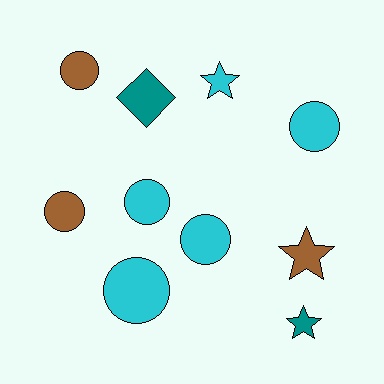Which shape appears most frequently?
Circle, with 6 objects.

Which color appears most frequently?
Cyan, with 5 objects.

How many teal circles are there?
There are no teal circles.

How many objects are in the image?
There are 10 objects.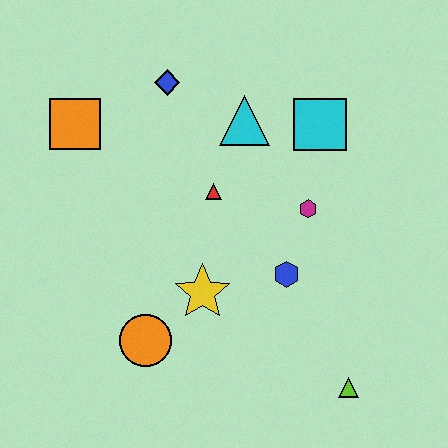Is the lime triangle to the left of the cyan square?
No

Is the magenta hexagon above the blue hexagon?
Yes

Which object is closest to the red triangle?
The cyan triangle is closest to the red triangle.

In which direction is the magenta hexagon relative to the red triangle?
The magenta hexagon is to the right of the red triangle.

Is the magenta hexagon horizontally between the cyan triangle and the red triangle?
No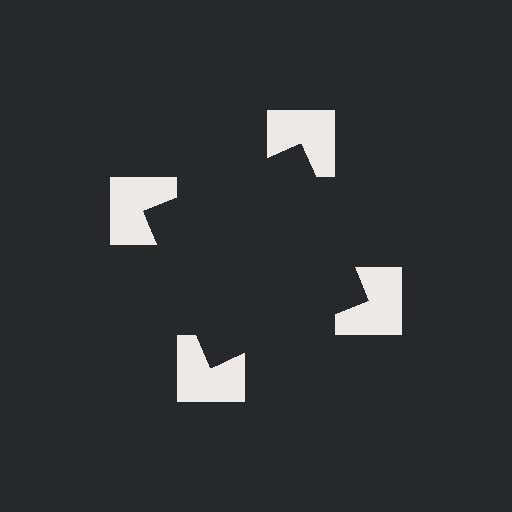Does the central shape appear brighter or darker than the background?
It typically appears slightly darker than the background, even though no actual brightness change is drawn.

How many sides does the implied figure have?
4 sides.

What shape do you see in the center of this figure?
An illusory square — its edges are inferred from the aligned wedge cuts in the notched squares, not physically drawn.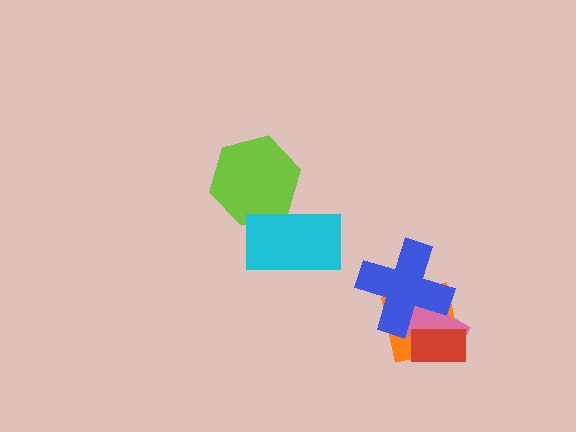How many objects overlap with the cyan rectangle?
1 object overlaps with the cyan rectangle.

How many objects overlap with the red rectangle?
3 objects overlap with the red rectangle.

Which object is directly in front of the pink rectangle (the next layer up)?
The blue cross is directly in front of the pink rectangle.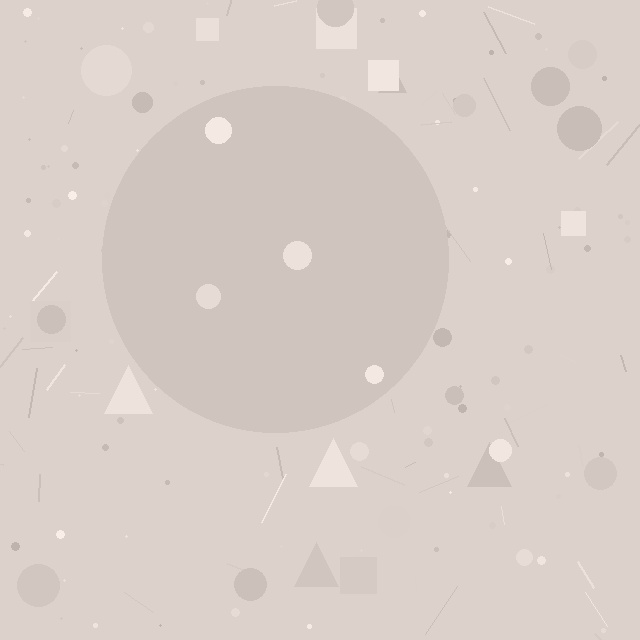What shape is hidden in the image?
A circle is hidden in the image.